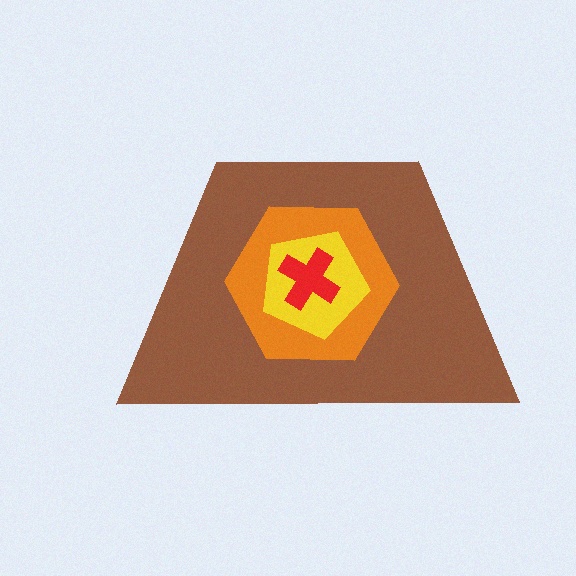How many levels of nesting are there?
4.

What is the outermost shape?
The brown trapezoid.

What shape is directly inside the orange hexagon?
The yellow pentagon.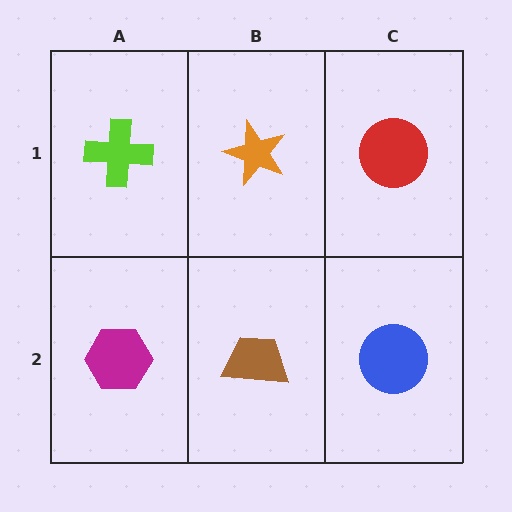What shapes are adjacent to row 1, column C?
A blue circle (row 2, column C), an orange star (row 1, column B).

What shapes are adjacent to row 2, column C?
A red circle (row 1, column C), a brown trapezoid (row 2, column B).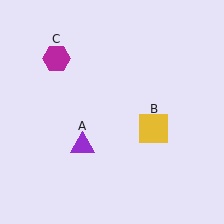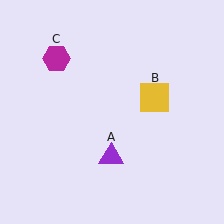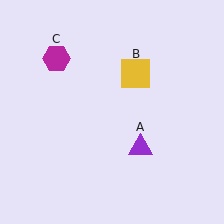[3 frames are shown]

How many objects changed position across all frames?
2 objects changed position: purple triangle (object A), yellow square (object B).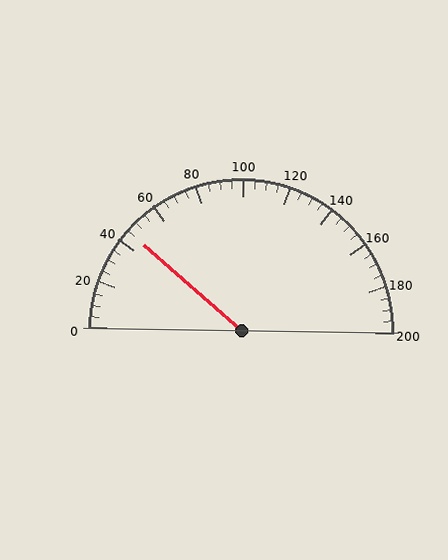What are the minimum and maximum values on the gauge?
The gauge ranges from 0 to 200.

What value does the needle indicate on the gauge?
The needle indicates approximately 45.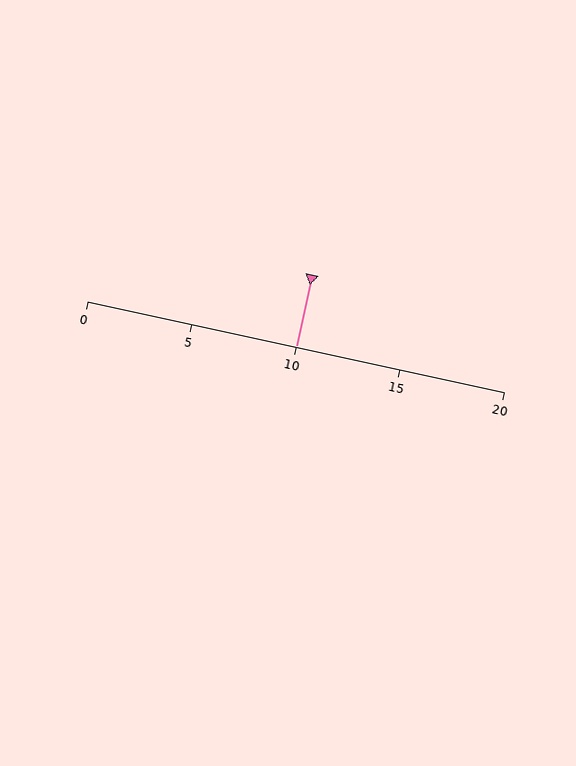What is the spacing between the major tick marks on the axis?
The major ticks are spaced 5 apart.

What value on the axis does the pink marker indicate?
The marker indicates approximately 10.